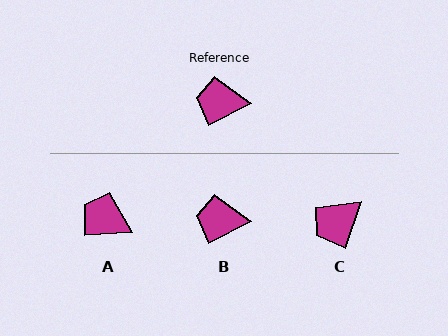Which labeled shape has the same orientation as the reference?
B.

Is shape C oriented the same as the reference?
No, it is off by about 44 degrees.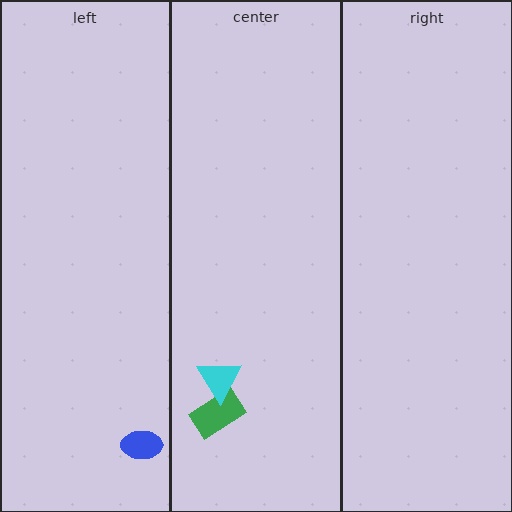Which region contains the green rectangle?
The center region.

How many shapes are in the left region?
1.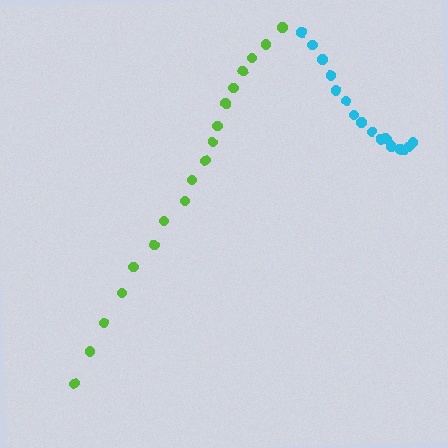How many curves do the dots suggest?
There are 2 distinct paths.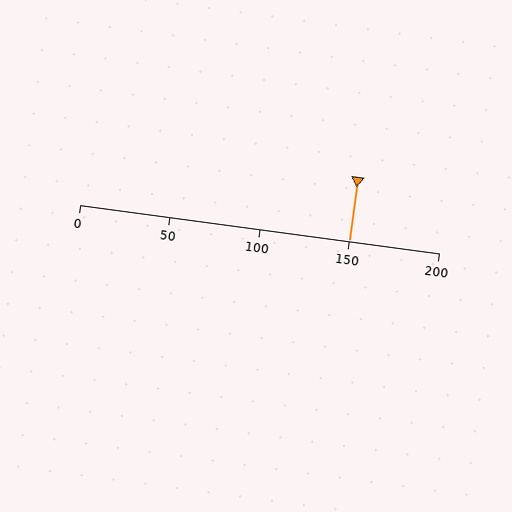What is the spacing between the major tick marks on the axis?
The major ticks are spaced 50 apart.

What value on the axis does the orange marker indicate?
The marker indicates approximately 150.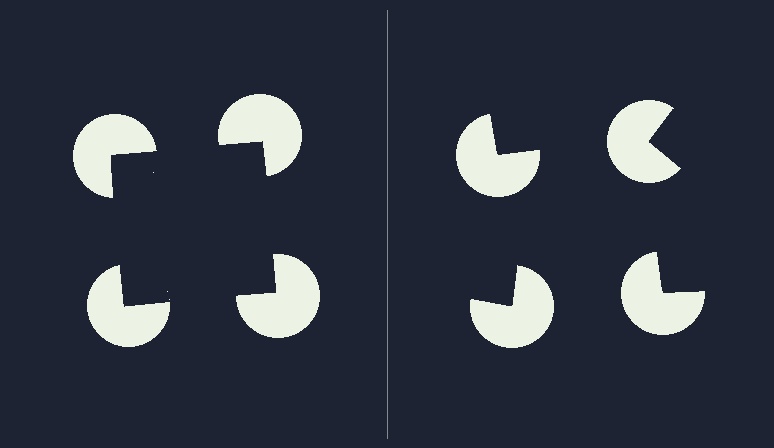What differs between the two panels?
The pac-man discs are positioned identically on both sides; only the wedge orientations differ. On the left they align to a square; on the right they are misaligned.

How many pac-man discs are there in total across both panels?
8 — 4 on each side.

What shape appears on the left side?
An illusory square.